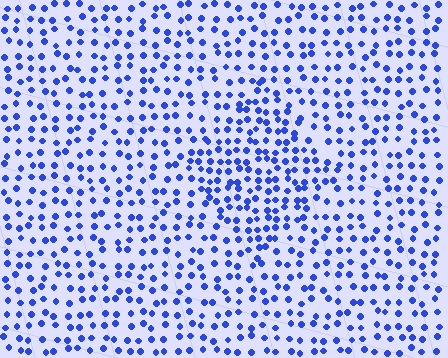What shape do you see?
I see a diamond.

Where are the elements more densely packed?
The elements are more densely packed inside the diamond boundary.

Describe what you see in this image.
The image contains small blue elements arranged at two different densities. A diamond-shaped region is visible where the elements are more densely packed than the surrounding area.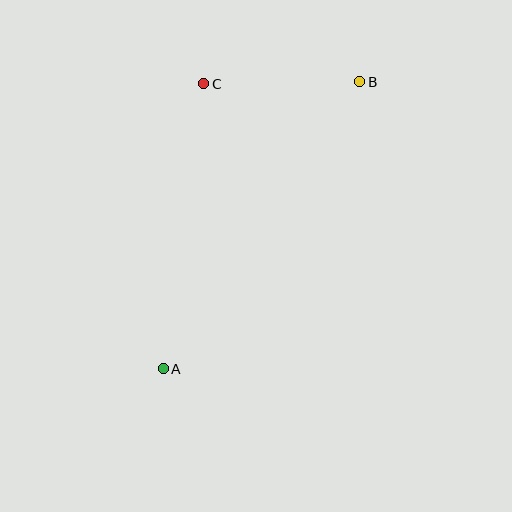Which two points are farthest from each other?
Points A and B are farthest from each other.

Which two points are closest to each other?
Points B and C are closest to each other.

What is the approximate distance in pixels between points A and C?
The distance between A and C is approximately 288 pixels.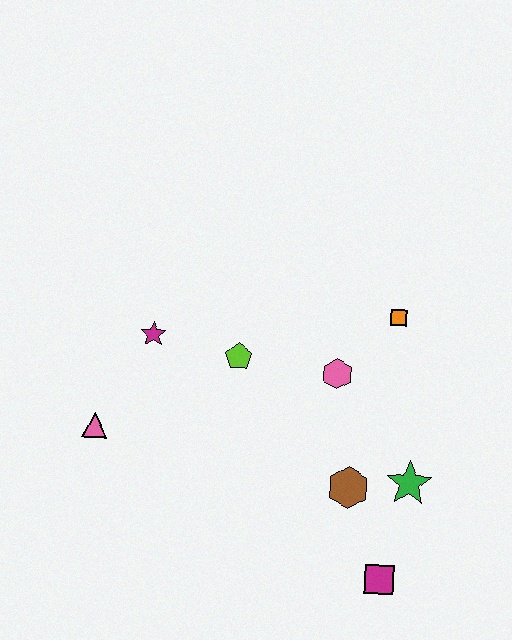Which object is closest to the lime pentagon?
The magenta star is closest to the lime pentagon.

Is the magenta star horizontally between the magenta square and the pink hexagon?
No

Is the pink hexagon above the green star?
Yes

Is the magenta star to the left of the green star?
Yes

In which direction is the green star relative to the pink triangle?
The green star is to the right of the pink triangle.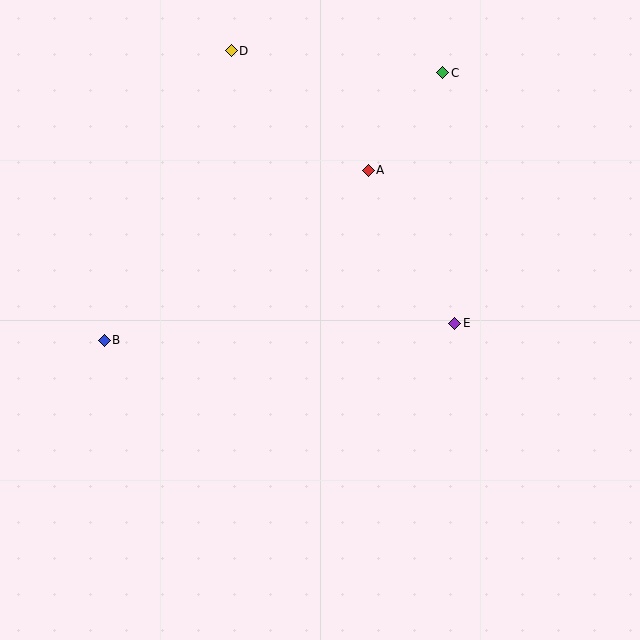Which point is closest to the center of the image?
Point E at (455, 323) is closest to the center.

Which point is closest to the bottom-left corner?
Point B is closest to the bottom-left corner.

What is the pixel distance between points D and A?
The distance between D and A is 182 pixels.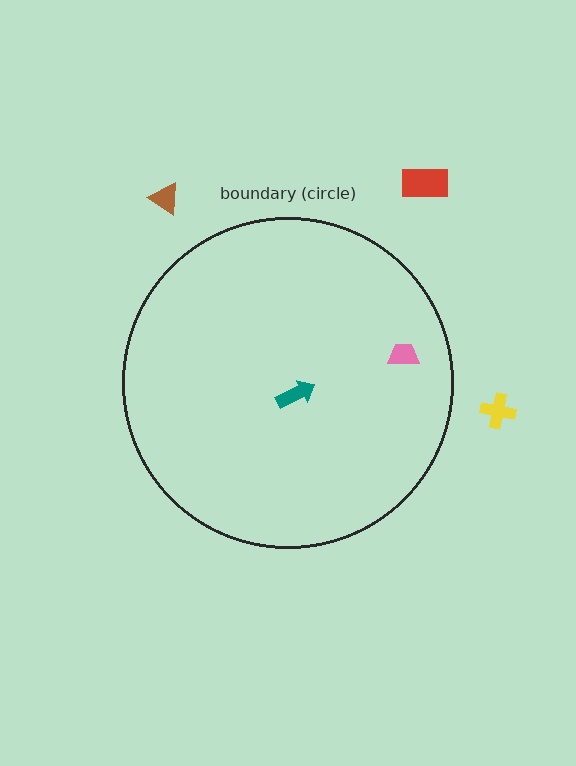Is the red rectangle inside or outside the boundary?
Outside.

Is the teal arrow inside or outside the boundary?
Inside.